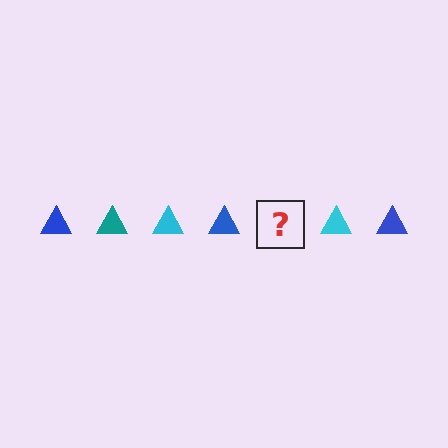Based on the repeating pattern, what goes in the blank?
The blank should be a teal triangle.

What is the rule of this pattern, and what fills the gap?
The rule is that the pattern cycles through blue, teal, cyan triangles. The gap should be filled with a teal triangle.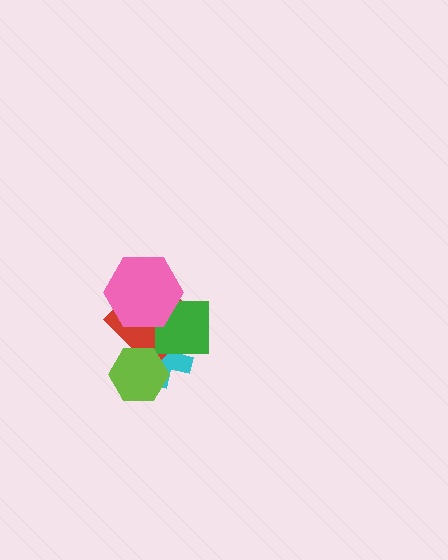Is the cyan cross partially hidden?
Yes, it is partially covered by another shape.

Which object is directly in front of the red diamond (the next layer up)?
The green square is directly in front of the red diamond.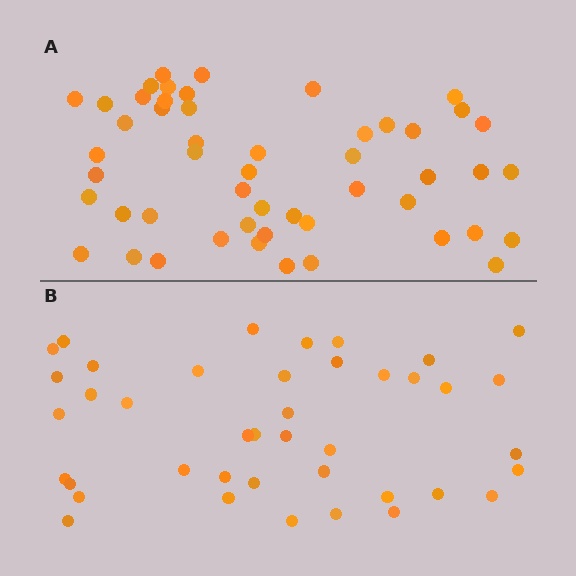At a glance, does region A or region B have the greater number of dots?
Region A (the top region) has more dots.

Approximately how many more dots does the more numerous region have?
Region A has roughly 10 or so more dots than region B.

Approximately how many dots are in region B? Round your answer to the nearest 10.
About 40 dots. (The exact count is 41, which rounds to 40.)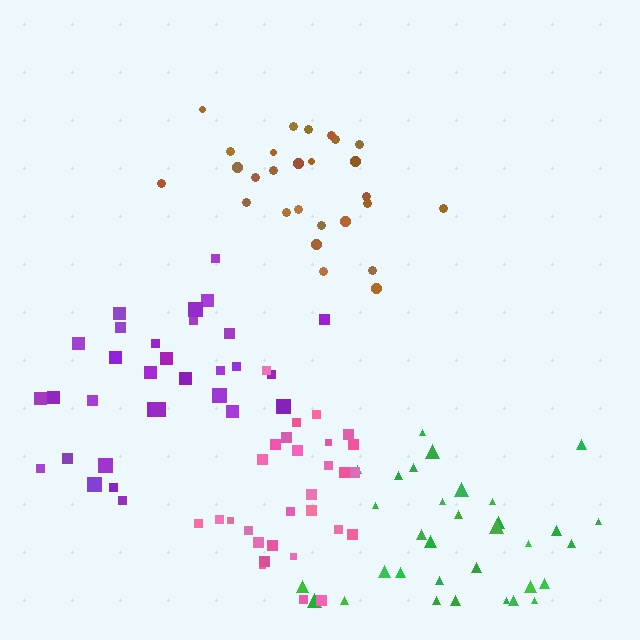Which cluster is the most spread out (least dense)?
Green.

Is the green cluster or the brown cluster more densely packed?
Brown.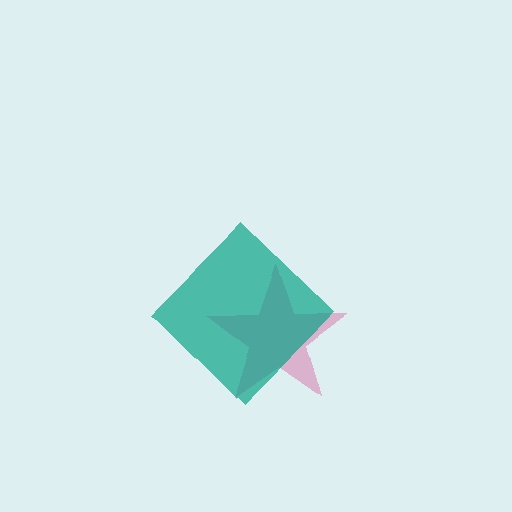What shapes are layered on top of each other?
The layered shapes are: a pink star, a teal diamond.